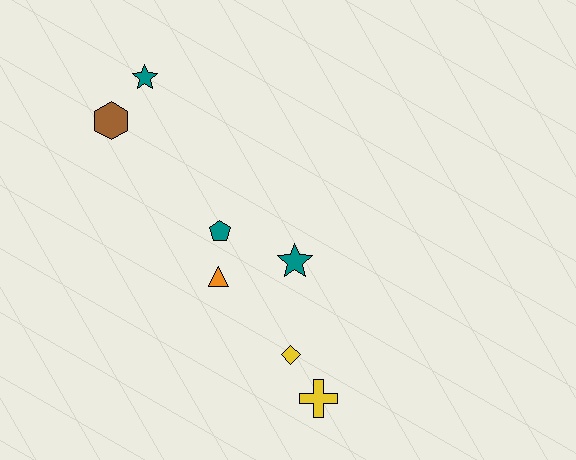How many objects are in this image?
There are 7 objects.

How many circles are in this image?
There are no circles.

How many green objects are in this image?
There are no green objects.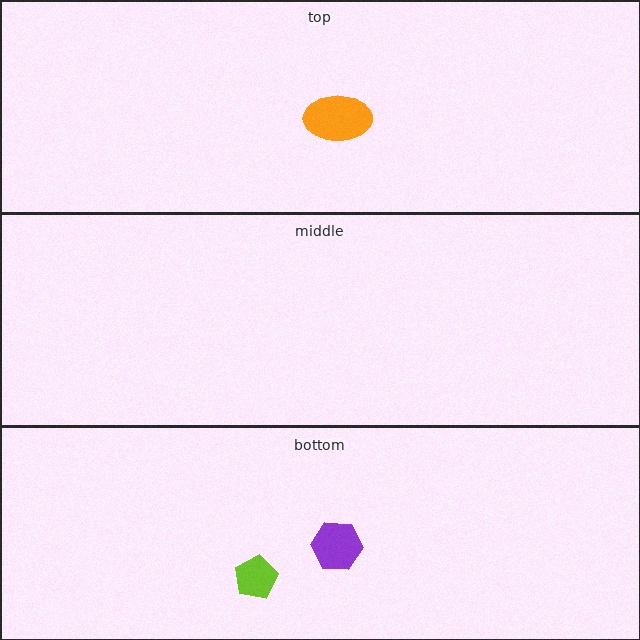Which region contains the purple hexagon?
The bottom region.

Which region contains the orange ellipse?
The top region.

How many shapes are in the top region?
1.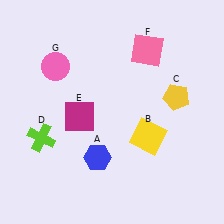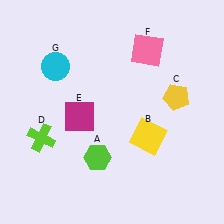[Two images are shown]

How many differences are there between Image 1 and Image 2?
There are 2 differences between the two images.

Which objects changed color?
A changed from blue to lime. G changed from pink to cyan.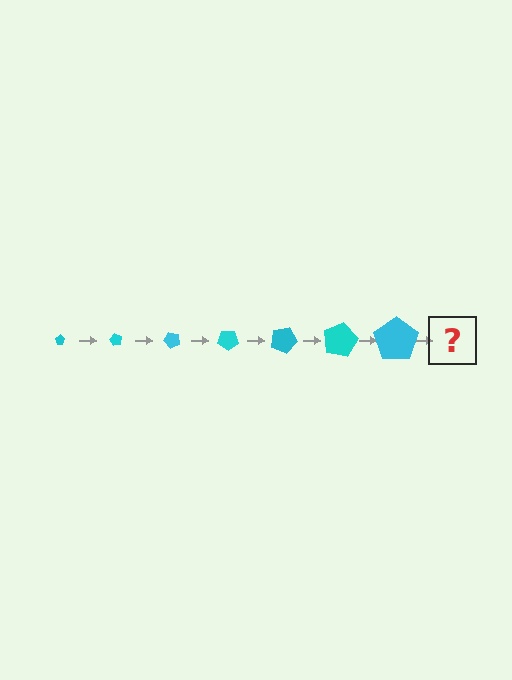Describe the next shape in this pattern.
It should be a pentagon, larger than the previous one and rotated 420 degrees from the start.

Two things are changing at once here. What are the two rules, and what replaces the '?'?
The two rules are that the pentagon grows larger each step and it rotates 60 degrees each step. The '?' should be a pentagon, larger than the previous one and rotated 420 degrees from the start.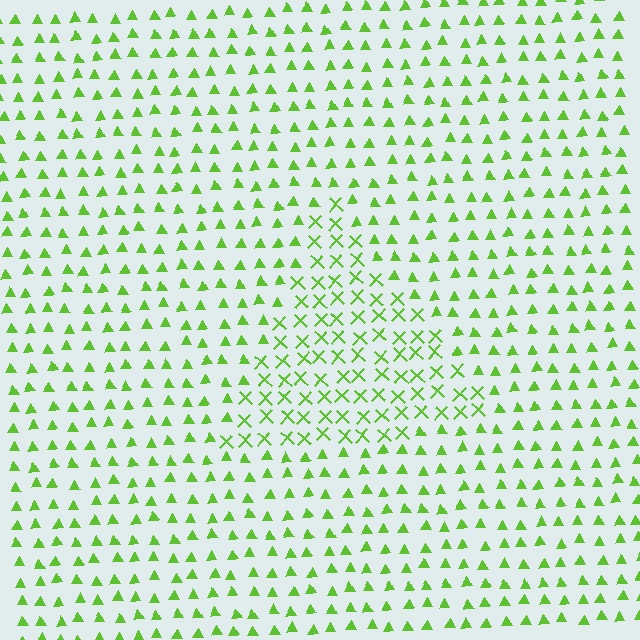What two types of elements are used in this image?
The image uses X marks inside the triangle region and triangles outside it.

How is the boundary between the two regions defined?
The boundary is defined by a change in element shape: X marks inside vs. triangles outside. All elements share the same color and spacing.